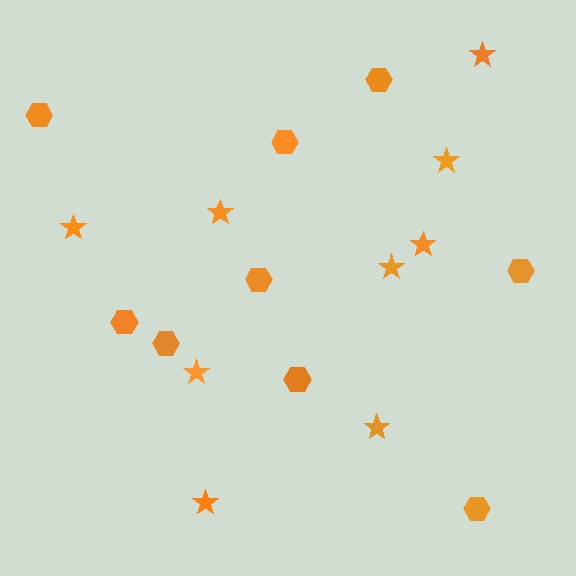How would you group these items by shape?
There are 2 groups: one group of stars (9) and one group of hexagons (9).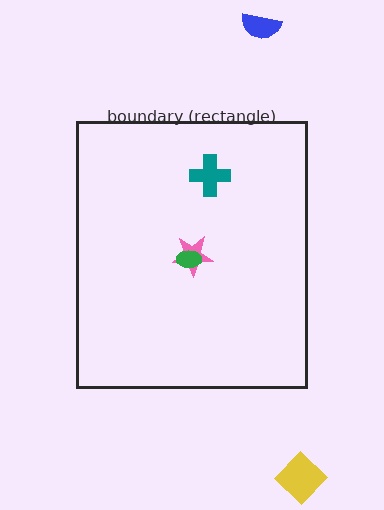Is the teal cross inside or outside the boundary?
Inside.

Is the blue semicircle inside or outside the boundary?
Outside.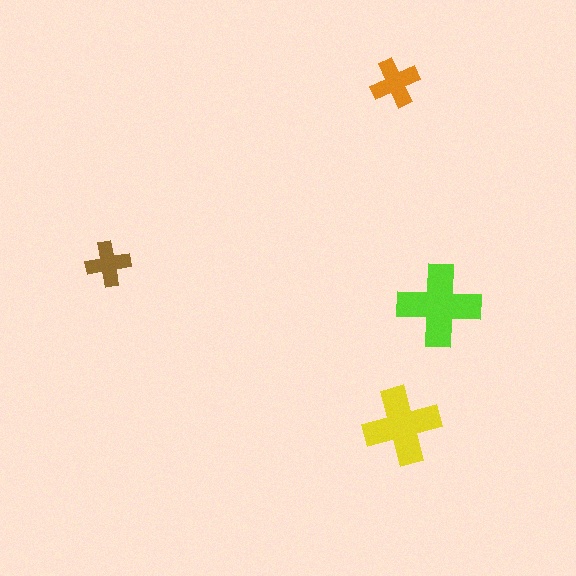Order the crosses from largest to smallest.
the lime one, the yellow one, the orange one, the brown one.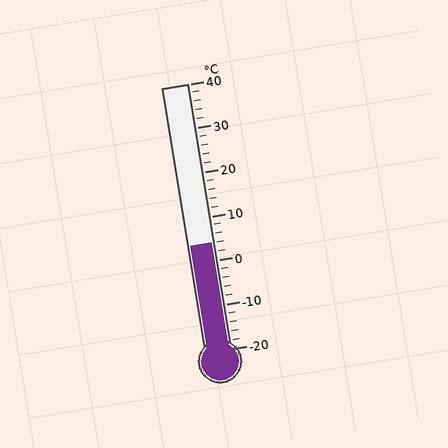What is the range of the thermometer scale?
The thermometer scale ranges from -20°C to 40°C.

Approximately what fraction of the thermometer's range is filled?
The thermometer is filled to approximately 40% of its range.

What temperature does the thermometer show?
The thermometer shows approximately 4°C.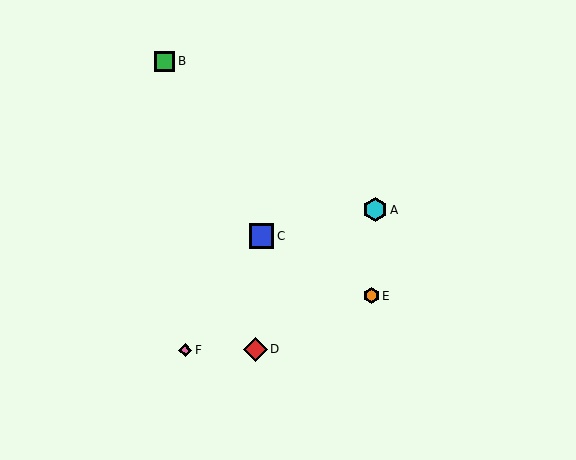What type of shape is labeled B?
Shape B is a green square.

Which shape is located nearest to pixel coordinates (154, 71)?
The green square (labeled B) at (165, 61) is nearest to that location.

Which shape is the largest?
The blue square (labeled C) is the largest.